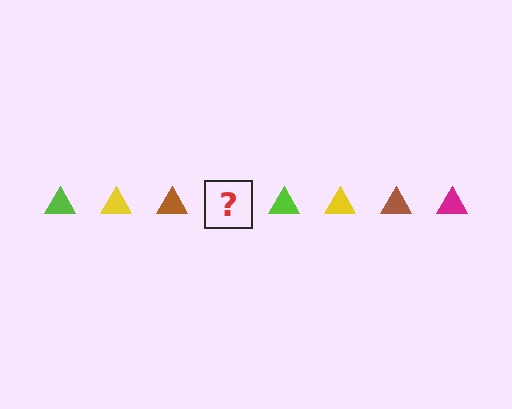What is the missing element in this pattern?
The missing element is a magenta triangle.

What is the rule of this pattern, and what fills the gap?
The rule is that the pattern cycles through lime, yellow, brown, magenta triangles. The gap should be filled with a magenta triangle.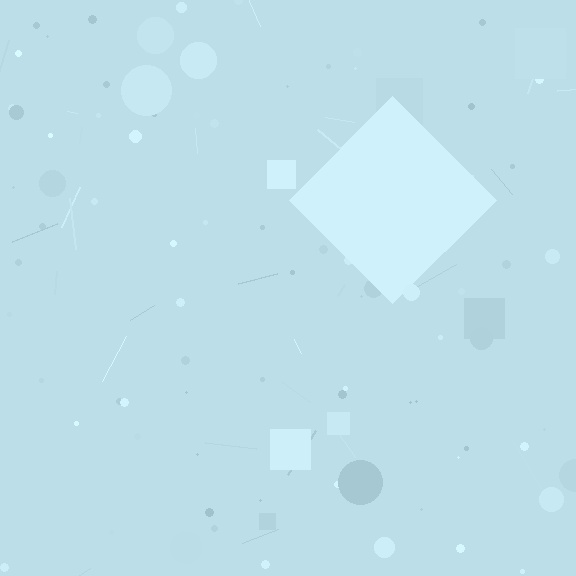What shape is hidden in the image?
A diamond is hidden in the image.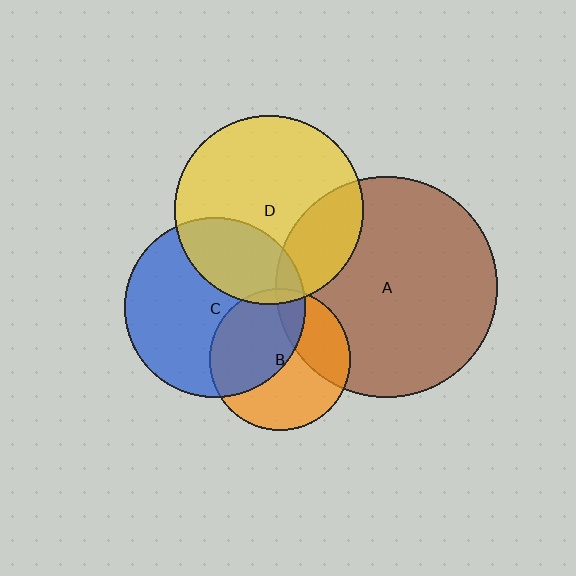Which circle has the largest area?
Circle A (brown).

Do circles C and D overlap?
Yes.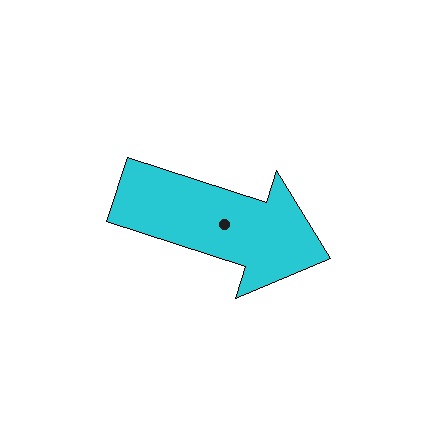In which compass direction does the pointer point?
East.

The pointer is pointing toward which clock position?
Roughly 4 o'clock.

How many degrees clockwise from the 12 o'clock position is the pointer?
Approximately 108 degrees.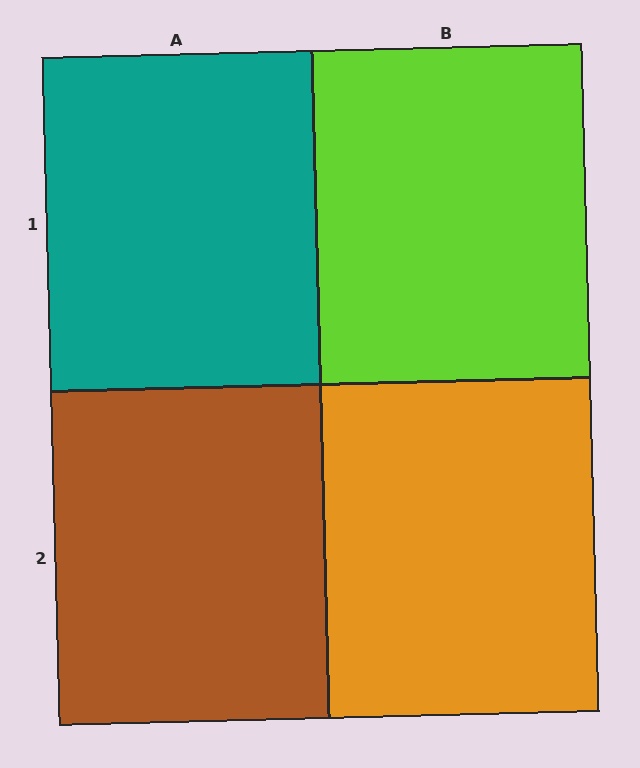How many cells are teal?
1 cell is teal.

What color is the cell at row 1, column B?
Lime.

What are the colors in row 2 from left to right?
Brown, orange.